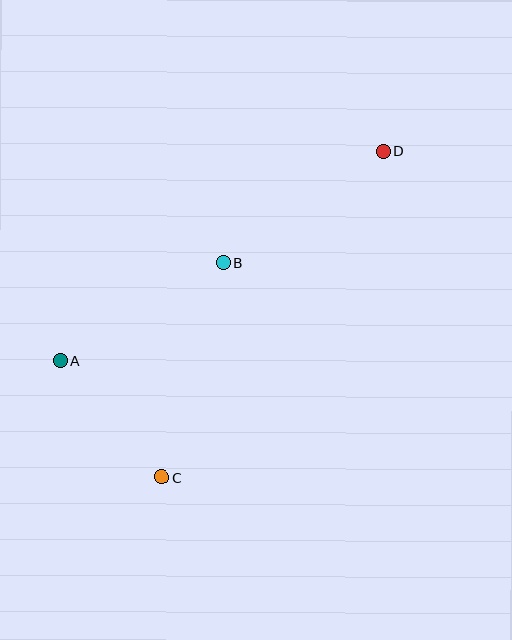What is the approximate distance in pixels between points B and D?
The distance between B and D is approximately 195 pixels.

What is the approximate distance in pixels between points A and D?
The distance between A and D is approximately 385 pixels.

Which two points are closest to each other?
Points A and C are closest to each other.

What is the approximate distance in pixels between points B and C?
The distance between B and C is approximately 223 pixels.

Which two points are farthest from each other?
Points C and D are farthest from each other.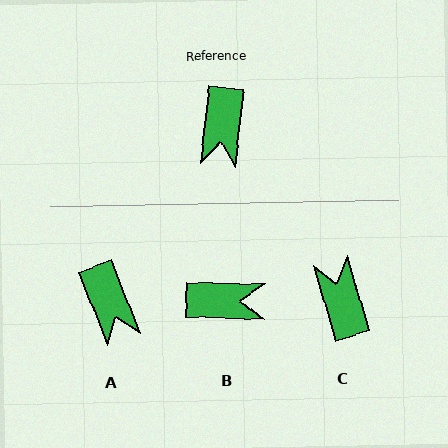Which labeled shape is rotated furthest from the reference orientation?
C, about 158 degrees away.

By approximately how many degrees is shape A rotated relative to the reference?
Approximately 27 degrees counter-clockwise.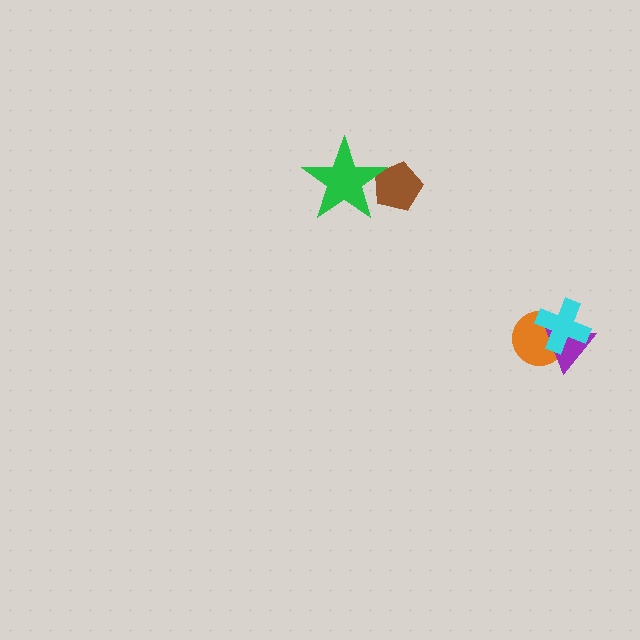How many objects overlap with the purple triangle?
2 objects overlap with the purple triangle.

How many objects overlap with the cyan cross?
2 objects overlap with the cyan cross.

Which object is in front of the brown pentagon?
The green star is in front of the brown pentagon.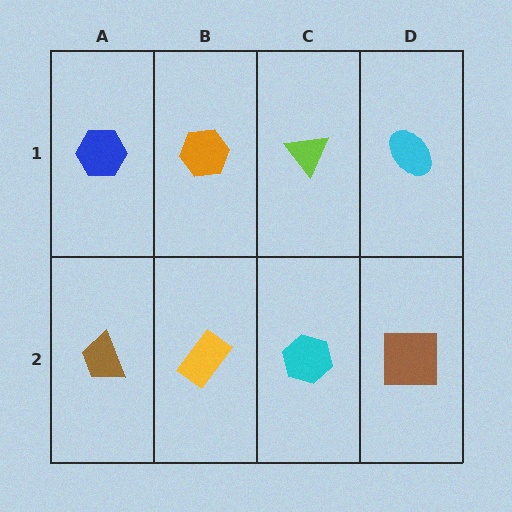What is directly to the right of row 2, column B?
A cyan hexagon.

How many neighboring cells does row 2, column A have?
2.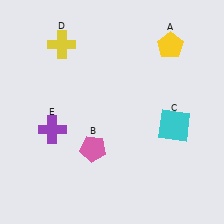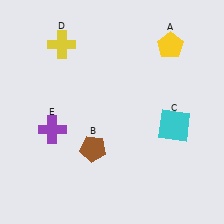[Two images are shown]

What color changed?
The pentagon (B) changed from pink in Image 1 to brown in Image 2.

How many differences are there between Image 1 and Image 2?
There is 1 difference between the two images.